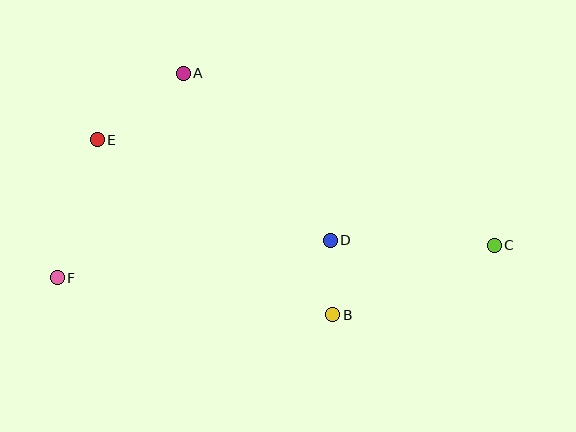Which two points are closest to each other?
Points B and D are closest to each other.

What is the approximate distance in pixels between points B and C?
The distance between B and C is approximately 176 pixels.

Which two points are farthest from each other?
Points C and F are farthest from each other.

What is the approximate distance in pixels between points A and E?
The distance between A and E is approximately 109 pixels.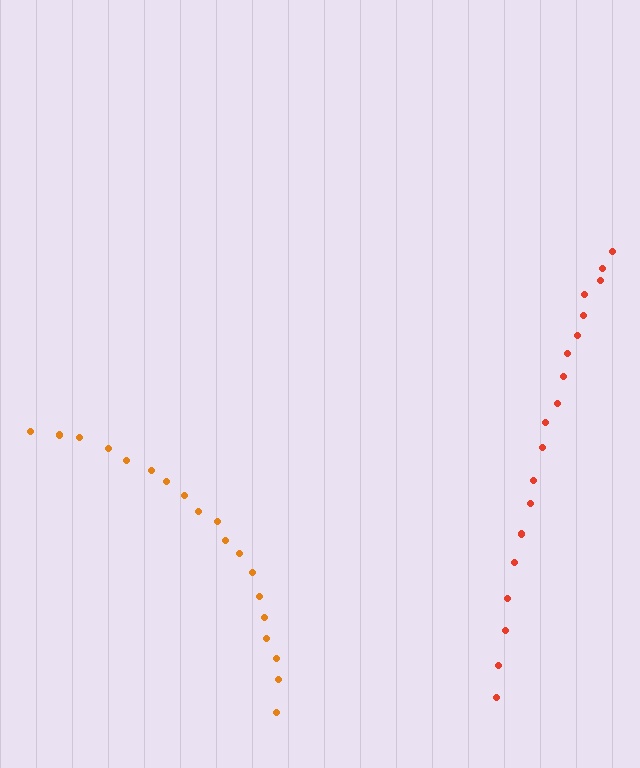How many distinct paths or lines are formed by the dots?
There are 2 distinct paths.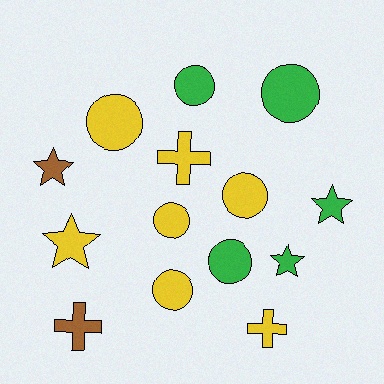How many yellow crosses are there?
There are 2 yellow crosses.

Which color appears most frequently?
Yellow, with 7 objects.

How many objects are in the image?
There are 14 objects.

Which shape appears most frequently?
Circle, with 7 objects.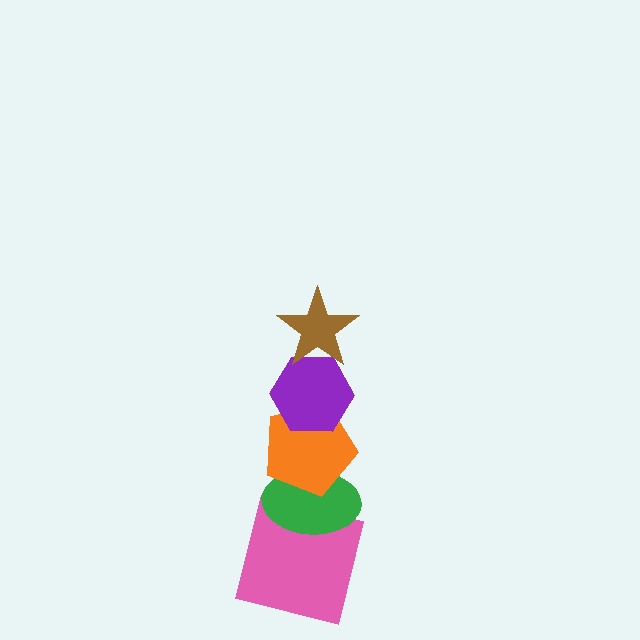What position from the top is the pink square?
The pink square is 5th from the top.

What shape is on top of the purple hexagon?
The brown star is on top of the purple hexagon.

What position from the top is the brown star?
The brown star is 1st from the top.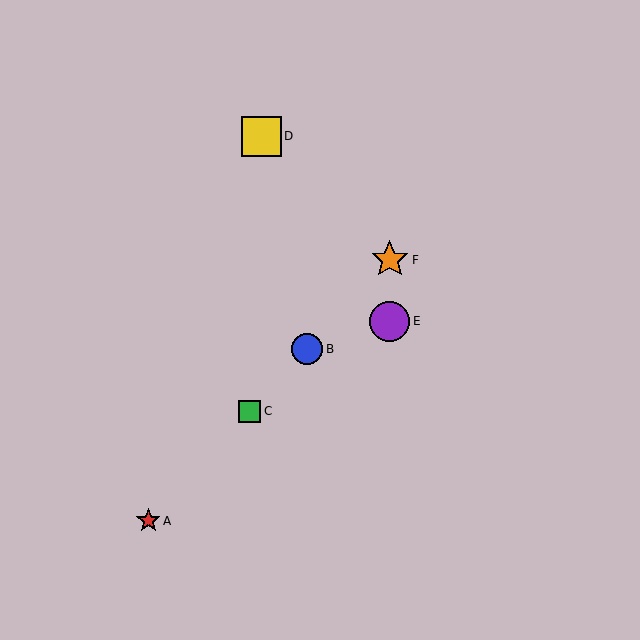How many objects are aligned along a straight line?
4 objects (A, B, C, F) are aligned along a straight line.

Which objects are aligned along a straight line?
Objects A, B, C, F are aligned along a straight line.